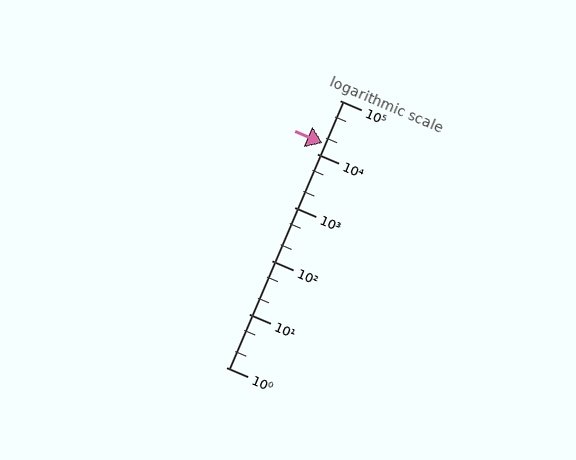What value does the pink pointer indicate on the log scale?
The pointer indicates approximately 16000.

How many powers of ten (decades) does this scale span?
The scale spans 5 decades, from 1 to 100000.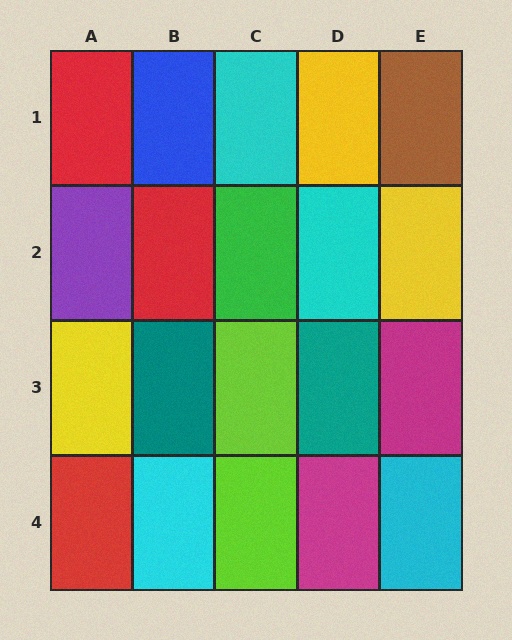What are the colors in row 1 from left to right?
Red, blue, cyan, yellow, brown.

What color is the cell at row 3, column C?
Lime.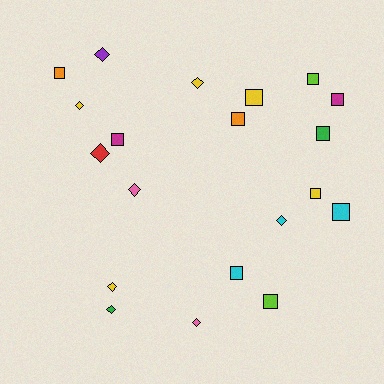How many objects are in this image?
There are 20 objects.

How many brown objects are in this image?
There are no brown objects.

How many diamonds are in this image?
There are 9 diamonds.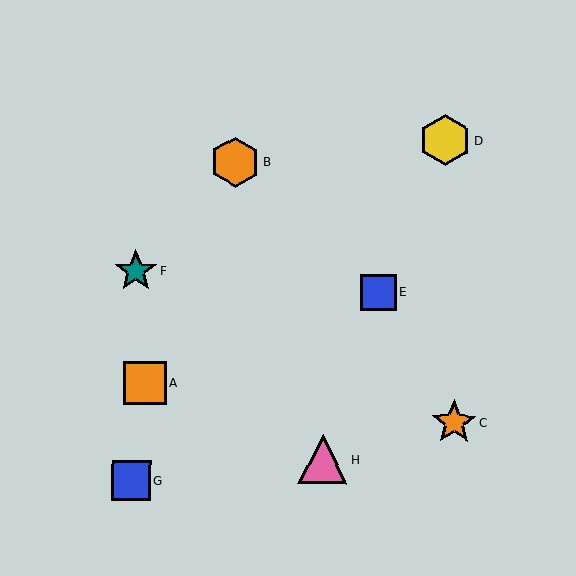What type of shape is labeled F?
Shape F is a teal star.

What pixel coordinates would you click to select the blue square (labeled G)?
Click at (131, 480) to select the blue square G.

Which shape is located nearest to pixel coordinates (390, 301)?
The blue square (labeled E) at (378, 292) is nearest to that location.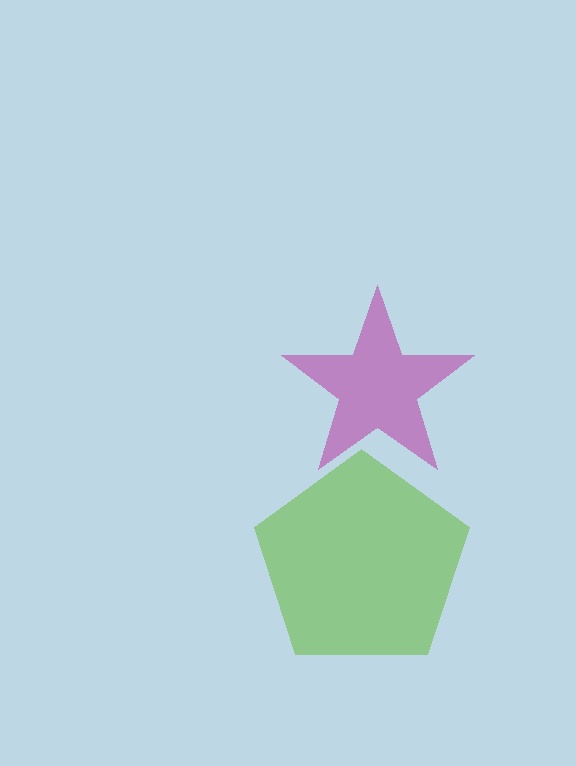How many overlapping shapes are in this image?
There are 2 overlapping shapes in the image.